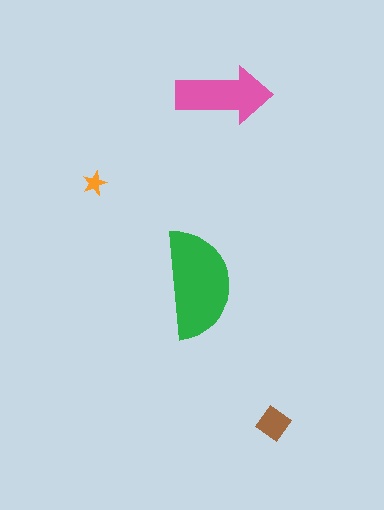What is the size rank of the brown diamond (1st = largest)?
3rd.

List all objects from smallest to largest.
The orange star, the brown diamond, the pink arrow, the green semicircle.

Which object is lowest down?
The brown diamond is bottommost.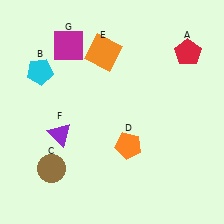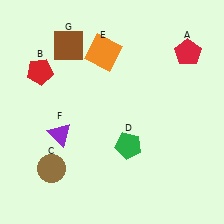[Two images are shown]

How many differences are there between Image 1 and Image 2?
There are 3 differences between the two images.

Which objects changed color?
B changed from cyan to red. D changed from orange to green. G changed from magenta to brown.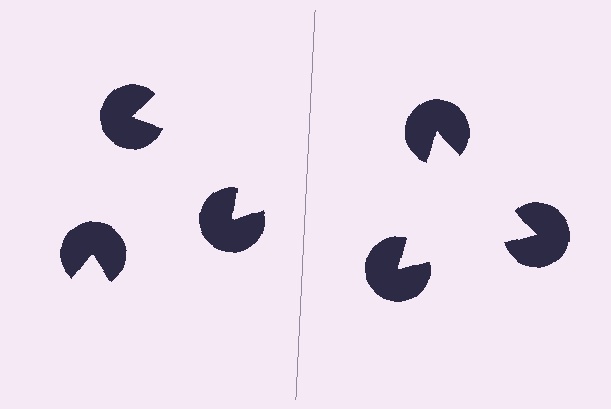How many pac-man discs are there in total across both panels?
6 — 3 on each side.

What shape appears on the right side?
An illusory triangle.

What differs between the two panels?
The pac-man discs are positioned identically on both sides; only the wedge orientations differ. On the right they align to a triangle; on the left they are misaligned.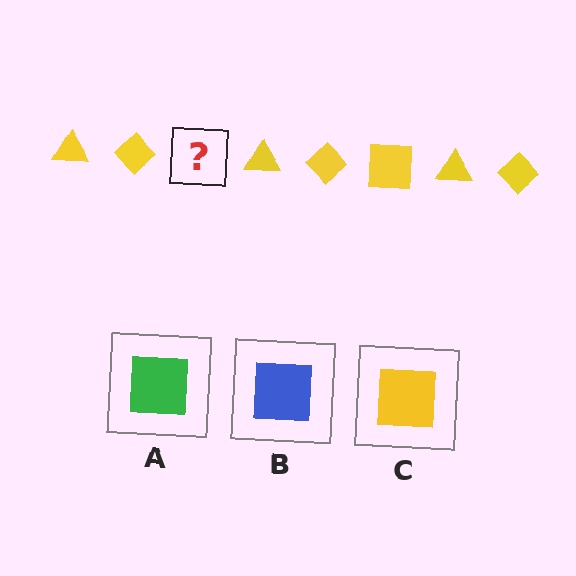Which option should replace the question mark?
Option C.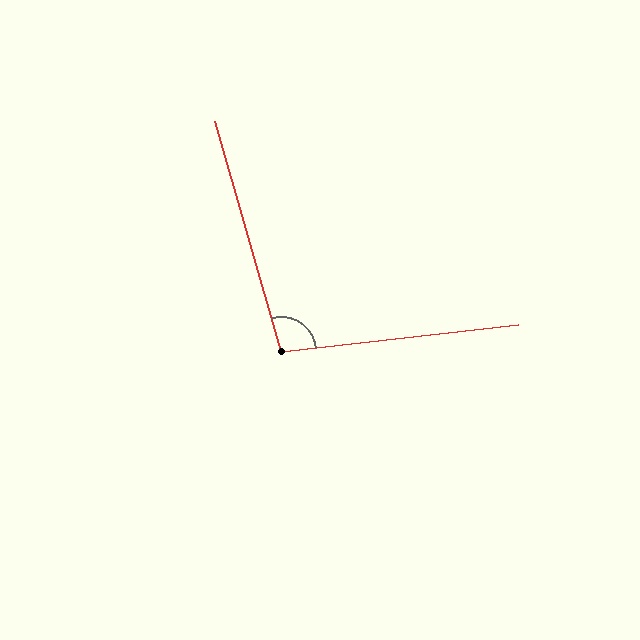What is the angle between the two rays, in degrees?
Approximately 99 degrees.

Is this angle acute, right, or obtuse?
It is obtuse.